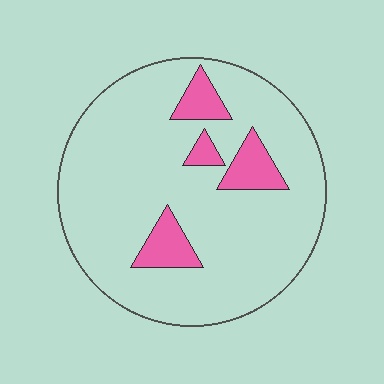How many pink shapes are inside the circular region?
4.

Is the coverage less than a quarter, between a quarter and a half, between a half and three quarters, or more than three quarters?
Less than a quarter.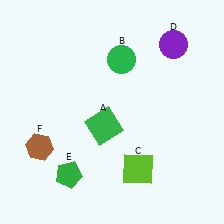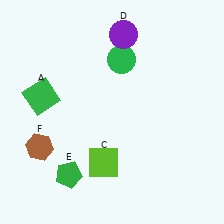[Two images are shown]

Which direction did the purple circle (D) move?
The purple circle (D) moved left.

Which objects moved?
The objects that moved are: the green square (A), the lime square (C), the purple circle (D).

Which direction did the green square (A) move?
The green square (A) moved left.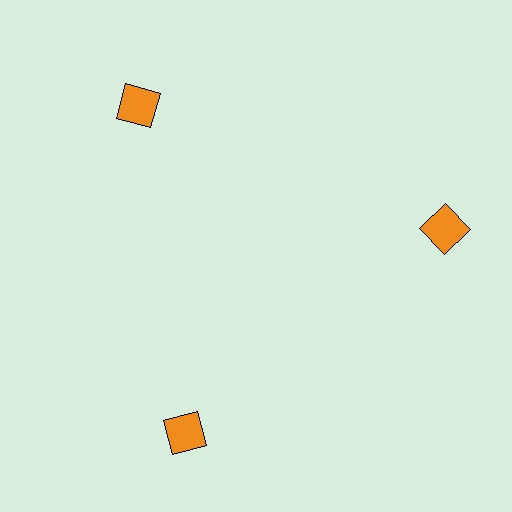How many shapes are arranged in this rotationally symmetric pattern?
There are 3 shapes, arranged in 3 groups of 1.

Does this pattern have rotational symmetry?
Yes, this pattern has 3-fold rotational symmetry. It looks the same after rotating 120 degrees around the center.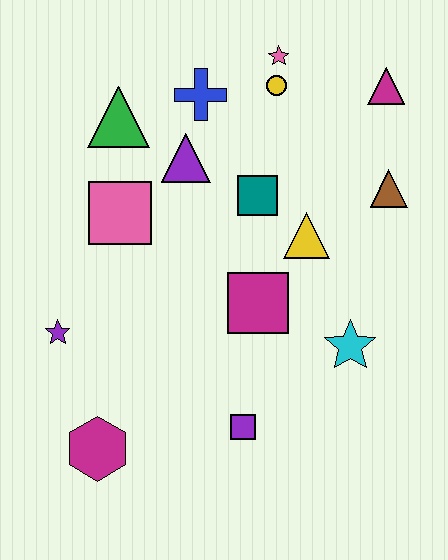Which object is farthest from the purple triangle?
The magenta hexagon is farthest from the purple triangle.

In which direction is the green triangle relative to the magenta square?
The green triangle is above the magenta square.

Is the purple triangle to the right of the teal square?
No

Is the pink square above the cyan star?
Yes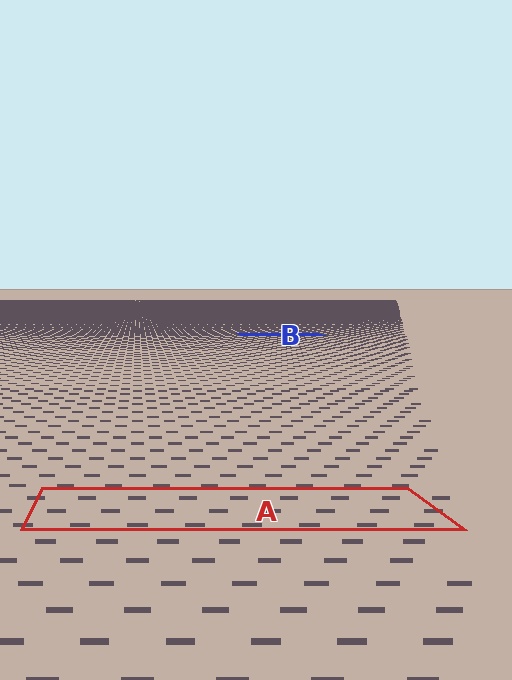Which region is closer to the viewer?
Region A is closer. The texture elements there are larger and more spread out.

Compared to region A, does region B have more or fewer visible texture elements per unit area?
Region B has more texture elements per unit area — they are packed more densely because it is farther away.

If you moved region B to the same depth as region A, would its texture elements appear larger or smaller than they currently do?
They would appear larger. At a closer depth, the same texture elements are projected at a bigger on-screen size.